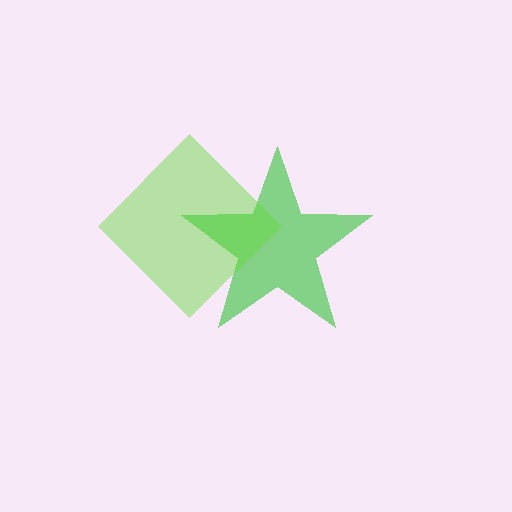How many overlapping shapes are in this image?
There are 2 overlapping shapes in the image.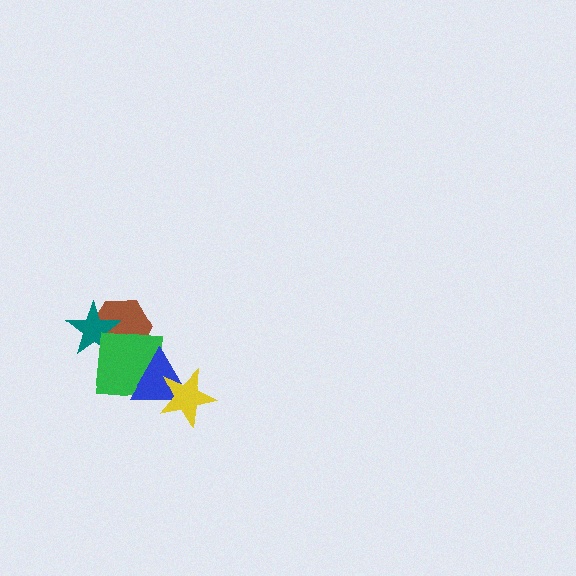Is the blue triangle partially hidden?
Yes, it is partially covered by another shape.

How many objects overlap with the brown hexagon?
2 objects overlap with the brown hexagon.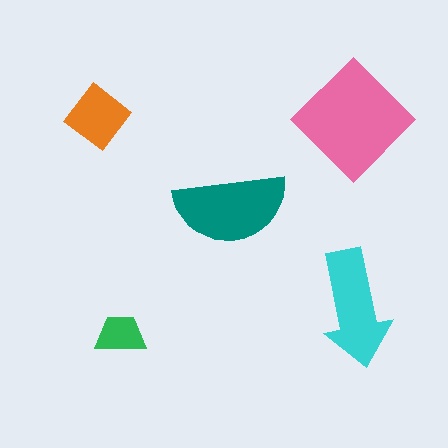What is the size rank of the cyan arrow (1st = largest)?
3rd.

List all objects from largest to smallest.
The pink diamond, the teal semicircle, the cyan arrow, the orange diamond, the green trapezoid.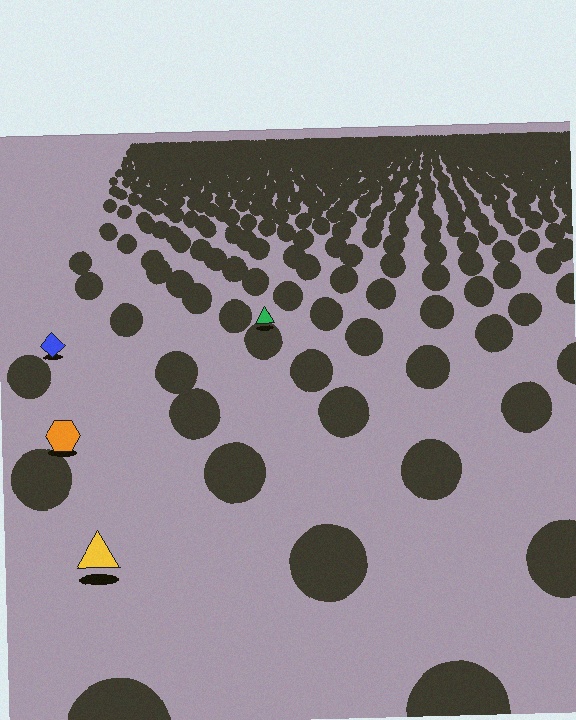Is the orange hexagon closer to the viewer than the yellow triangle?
No. The yellow triangle is closer — you can tell from the texture gradient: the ground texture is coarser near it.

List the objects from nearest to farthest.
From nearest to farthest: the yellow triangle, the orange hexagon, the blue diamond, the green triangle.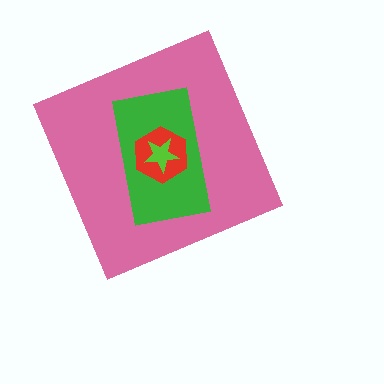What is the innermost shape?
The lime star.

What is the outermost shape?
The pink diamond.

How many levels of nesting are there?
4.